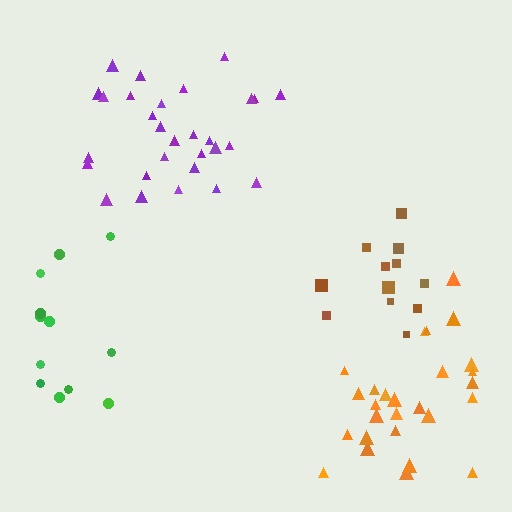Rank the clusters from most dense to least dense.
brown, orange, purple, green.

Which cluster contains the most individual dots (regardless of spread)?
Purple (29).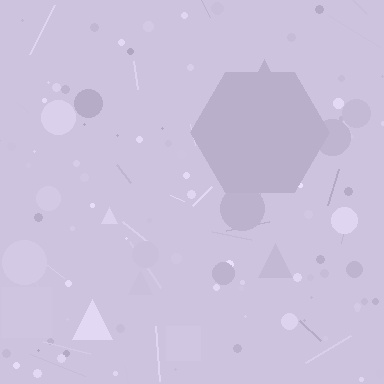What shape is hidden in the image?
A hexagon is hidden in the image.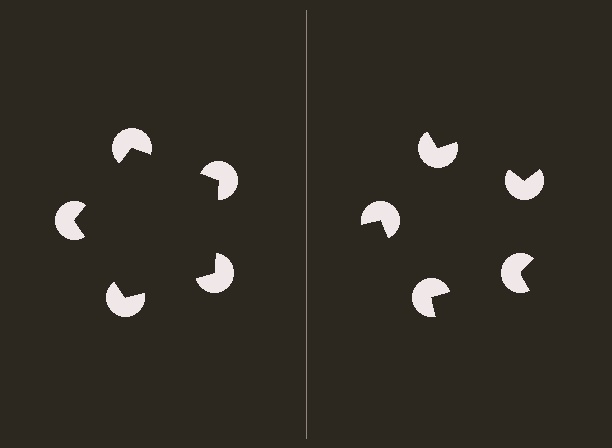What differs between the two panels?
The pac-man discs are positioned identically on both sides; only the wedge orientations differ. On the left they align to a pentagon; on the right they are misaligned.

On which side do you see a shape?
An illusory pentagon appears on the left side. On the right side the wedge cuts are rotated, so no coherent shape forms.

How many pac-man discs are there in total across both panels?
10 — 5 on each side.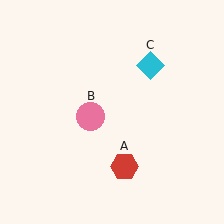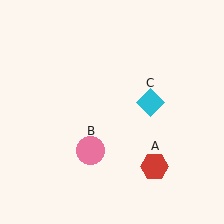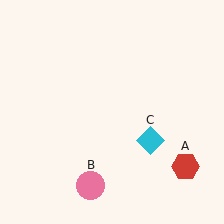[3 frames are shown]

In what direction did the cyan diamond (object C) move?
The cyan diamond (object C) moved down.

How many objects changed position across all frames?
3 objects changed position: red hexagon (object A), pink circle (object B), cyan diamond (object C).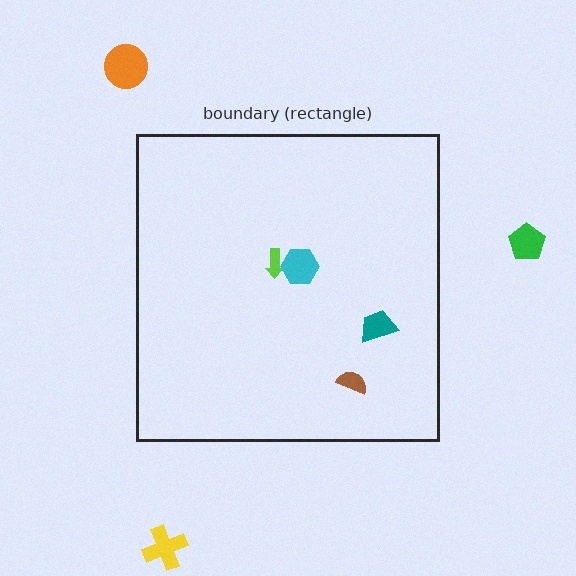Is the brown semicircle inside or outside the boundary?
Inside.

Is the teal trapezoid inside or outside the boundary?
Inside.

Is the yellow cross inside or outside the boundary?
Outside.